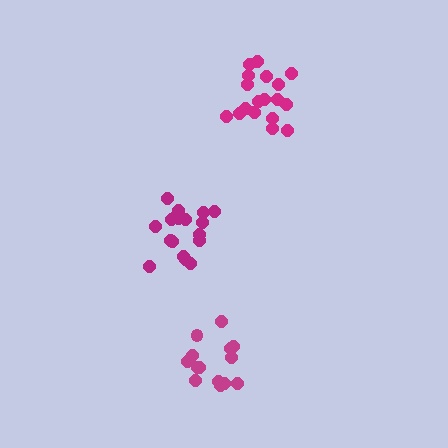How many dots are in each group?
Group 1: 18 dots, Group 2: 19 dots, Group 3: 14 dots (51 total).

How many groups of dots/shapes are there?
There are 3 groups.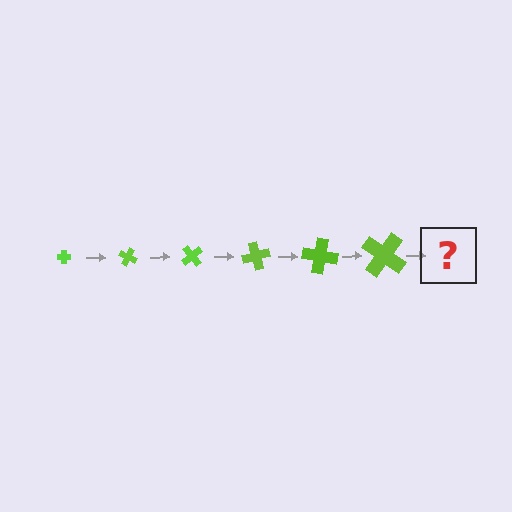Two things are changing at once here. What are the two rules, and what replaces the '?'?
The two rules are that the cross grows larger each step and it rotates 25 degrees each step. The '?' should be a cross, larger than the previous one and rotated 150 degrees from the start.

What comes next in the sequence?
The next element should be a cross, larger than the previous one and rotated 150 degrees from the start.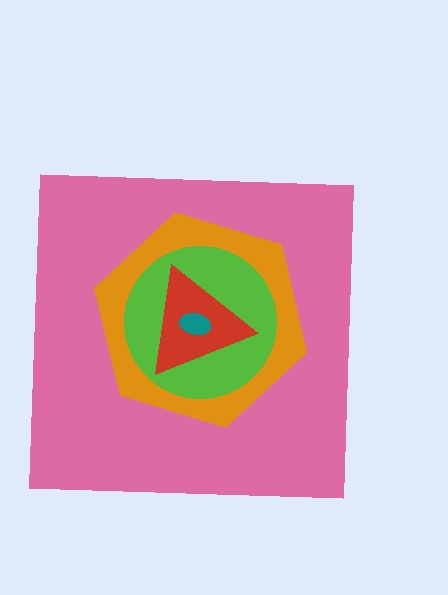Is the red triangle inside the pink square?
Yes.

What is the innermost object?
The teal ellipse.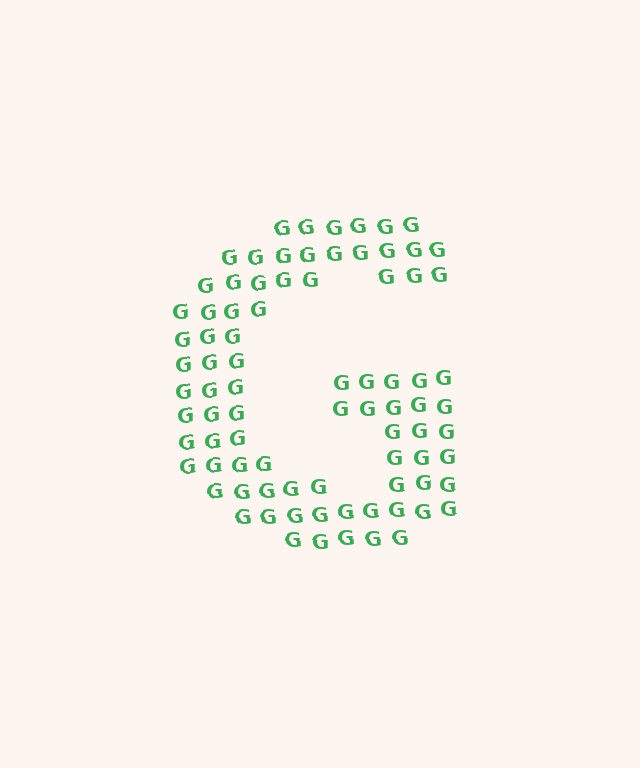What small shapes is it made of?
It is made of small letter G's.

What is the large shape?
The large shape is the letter G.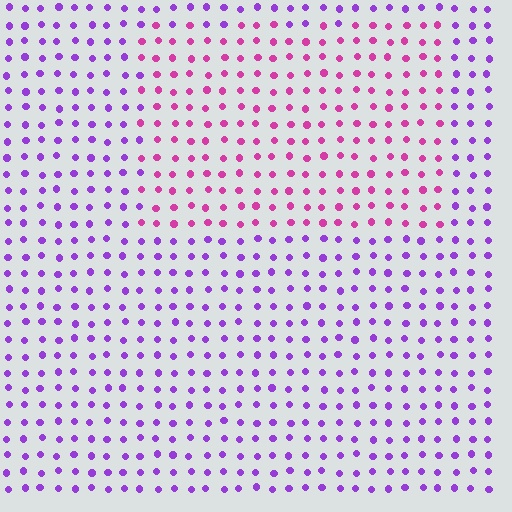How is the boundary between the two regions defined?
The boundary is defined purely by a slight shift in hue (about 44 degrees). Spacing, size, and orientation are identical on both sides.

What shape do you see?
I see a rectangle.